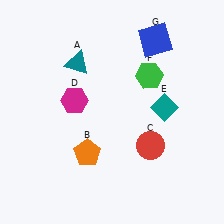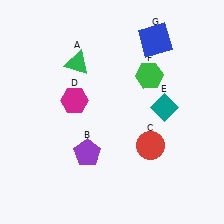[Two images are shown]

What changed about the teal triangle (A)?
In Image 1, A is teal. In Image 2, it changed to green.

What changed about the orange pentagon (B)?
In Image 1, B is orange. In Image 2, it changed to purple.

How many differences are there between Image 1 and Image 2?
There are 2 differences between the two images.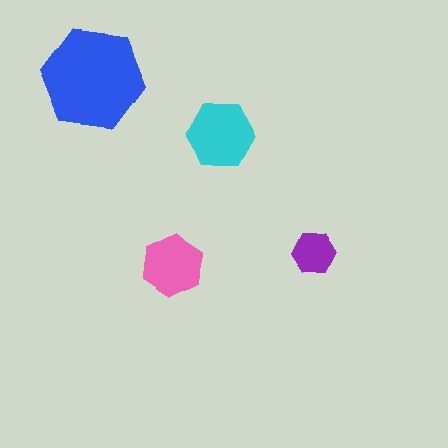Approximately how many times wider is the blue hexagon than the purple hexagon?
About 2.5 times wider.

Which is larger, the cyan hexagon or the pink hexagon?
The cyan one.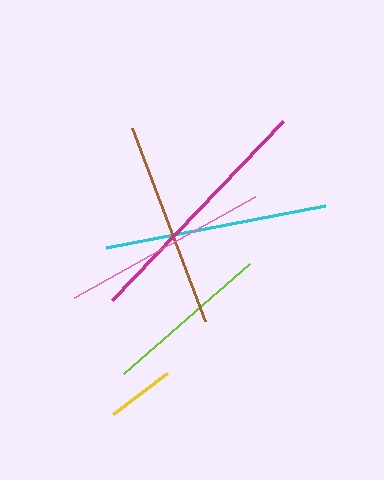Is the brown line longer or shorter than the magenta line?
The magenta line is longer than the brown line.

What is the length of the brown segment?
The brown segment is approximately 206 pixels long.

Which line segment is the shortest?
The yellow line is the shortest at approximately 68 pixels.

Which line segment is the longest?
The magenta line is the longest at approximately 248 pixels.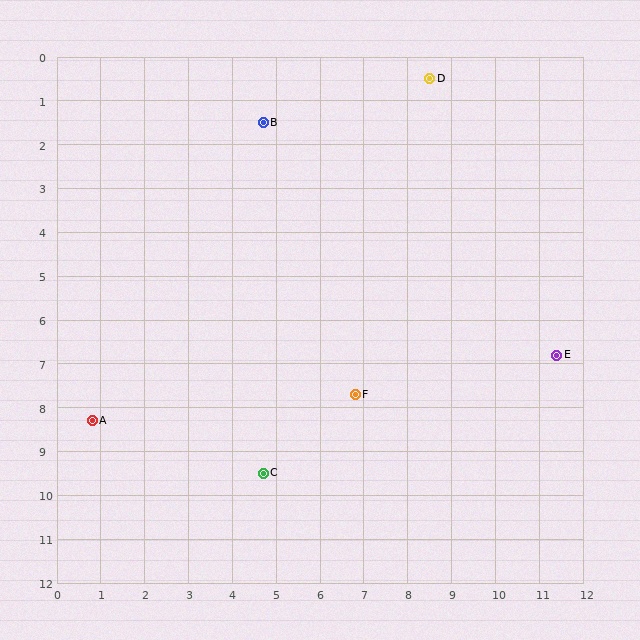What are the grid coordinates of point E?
Point E is at approximately (11.4, 6.8).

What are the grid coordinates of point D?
Point D is at approximately (8.5, 0.5).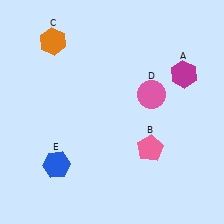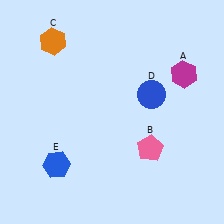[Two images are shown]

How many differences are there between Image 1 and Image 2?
There is 1 difference between the two images.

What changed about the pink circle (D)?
In Image 1, D is pink. In Image 2, it changed to blue.